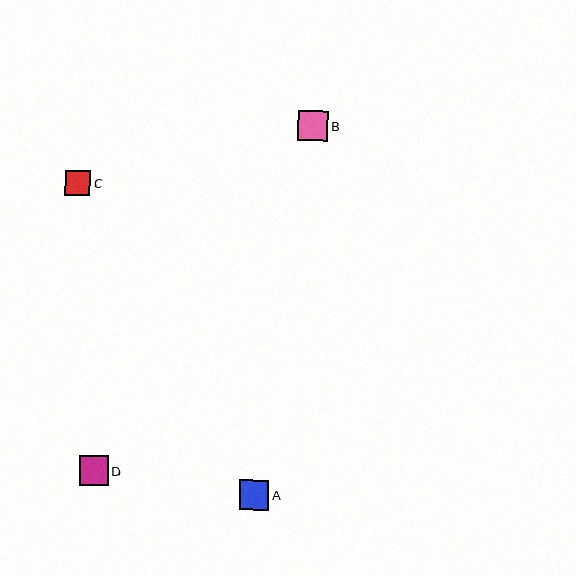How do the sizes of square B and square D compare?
Square B and square D are approximately the same size.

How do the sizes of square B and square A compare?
Square B and square A are approximately the same size.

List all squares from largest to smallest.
From largest to smallest: B, A, D, C.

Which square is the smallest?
Square C is the smallest with a size of approximately 25 pixels.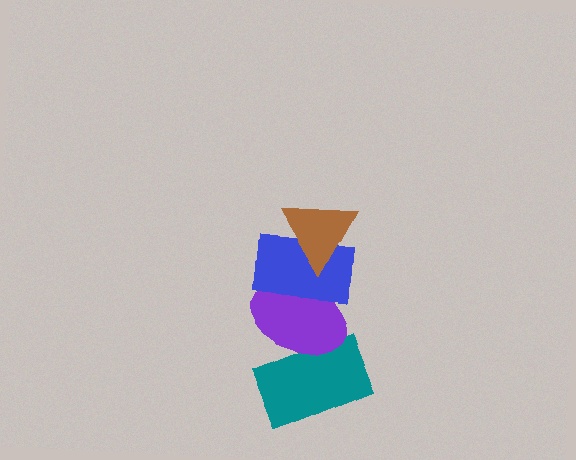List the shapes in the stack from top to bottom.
From top to bottom: the brown triangle, the blue rectangle, the purple ellipse, the teal rectangle.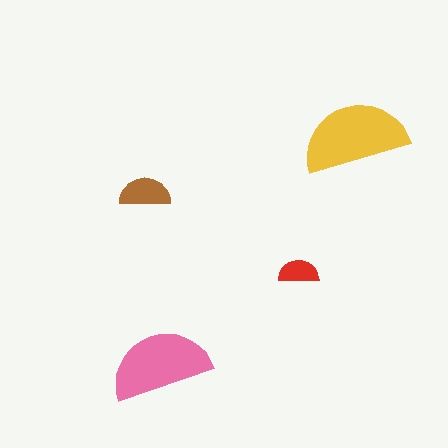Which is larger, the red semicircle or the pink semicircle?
The pink one.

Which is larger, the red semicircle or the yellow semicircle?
The yellow one.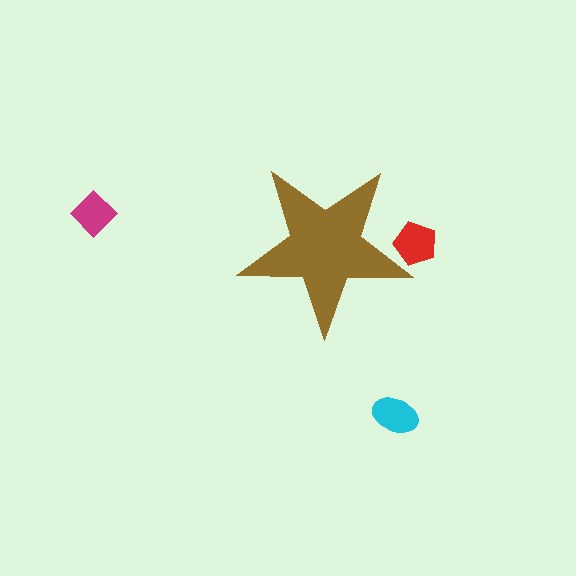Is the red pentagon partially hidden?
Yes, the red pentagon is partially hidden behind the brown star.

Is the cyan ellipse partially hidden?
No, the cyan ellipse is fully visible.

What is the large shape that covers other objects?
A brown star.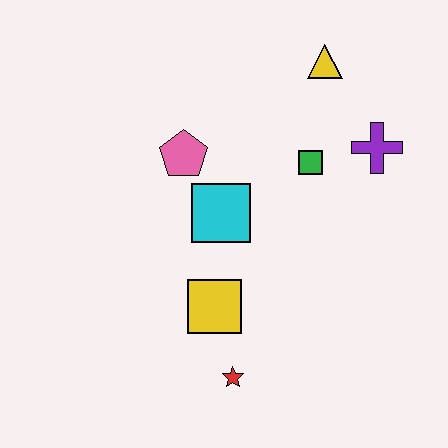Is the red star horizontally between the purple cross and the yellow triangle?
No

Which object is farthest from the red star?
The yellow triangle is farthest from the red star.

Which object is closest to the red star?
The yellow square is closest to the red star.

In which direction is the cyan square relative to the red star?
The cyan square is above the red star.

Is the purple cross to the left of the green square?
No